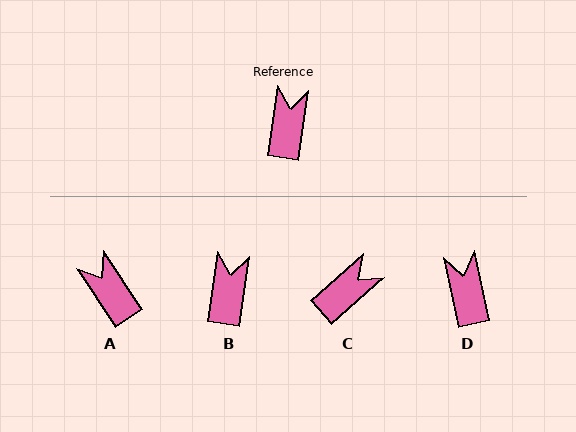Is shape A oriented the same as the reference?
No, it is off by about 42 degrees.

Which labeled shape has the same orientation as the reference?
B.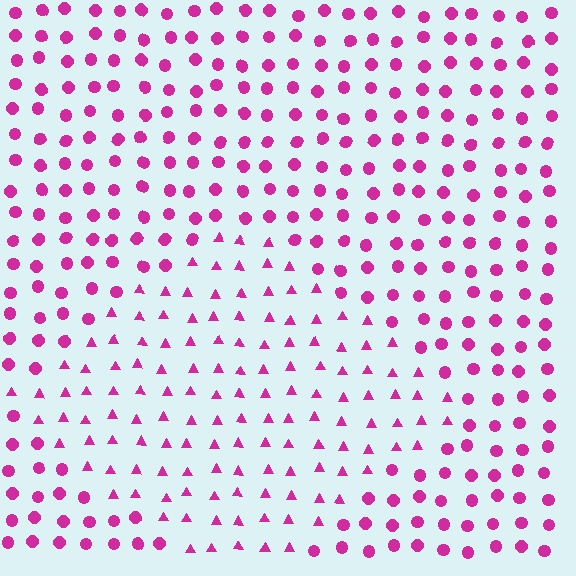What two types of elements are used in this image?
The image uses triangles inside the diamond region and circles outside it.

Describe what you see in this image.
The image is filled with small magenta elements arranged in a uniform grid. A diamond-shaped region contains triangles, while the surrounding area contains circles. The boundary is defined purely by the change in element shape.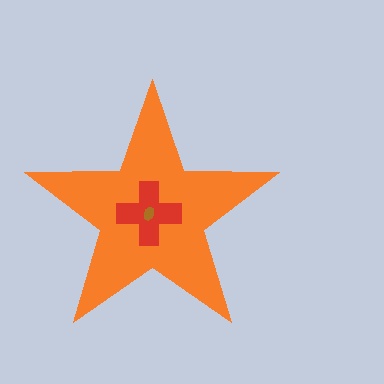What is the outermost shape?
The orange star.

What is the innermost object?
The brown ellipse.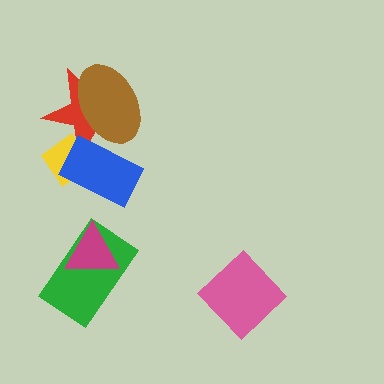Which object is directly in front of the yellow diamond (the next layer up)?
The red star is directly in front of the yellow diamond.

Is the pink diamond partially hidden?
No, no other shape covers it.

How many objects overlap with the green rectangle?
1 object overlaps with the green rectangle.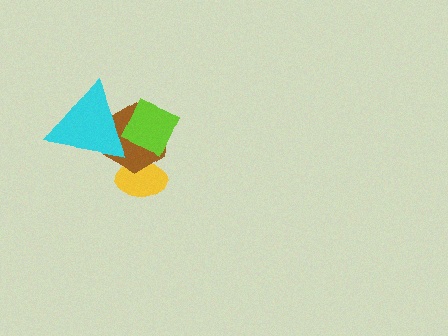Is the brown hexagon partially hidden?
Yes, it is partially covered by another shape.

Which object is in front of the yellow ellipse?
The brown hexagon is in front of the yellow ellipse.